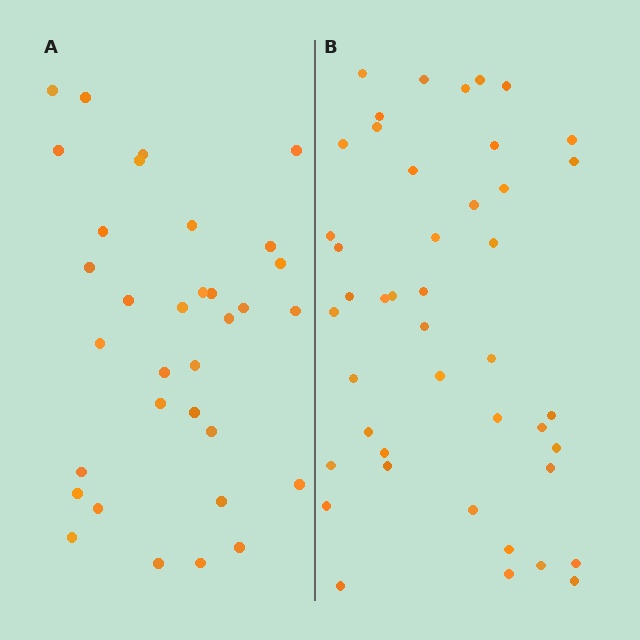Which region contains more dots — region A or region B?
Region B (the right region) has more dots.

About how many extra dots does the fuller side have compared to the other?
Region B has roughly 12 or so more dots than region A.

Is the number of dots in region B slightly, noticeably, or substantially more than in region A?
Region B has noticeably more, but not dramatically so. The ratio is roughly 1.3 to 1.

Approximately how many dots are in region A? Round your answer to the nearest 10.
About 30 dots. (The exact count is 33, which rounds to 30.)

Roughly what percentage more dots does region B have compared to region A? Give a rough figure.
About 35% more.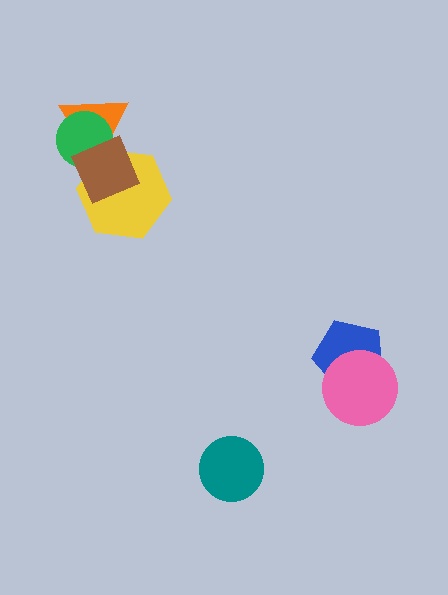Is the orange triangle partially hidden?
Yes, it is partially covered by another shape.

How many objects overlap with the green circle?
3 objects overlap with the green circle.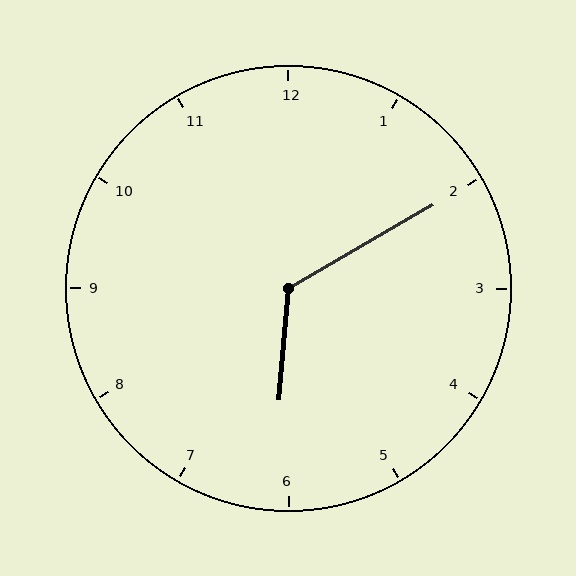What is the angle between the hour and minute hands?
Approximately 125 degrees.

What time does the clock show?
6:10.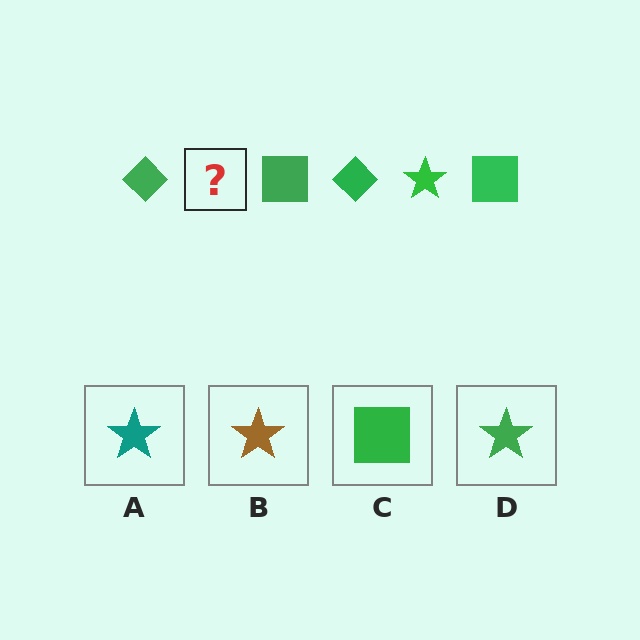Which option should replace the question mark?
Option D.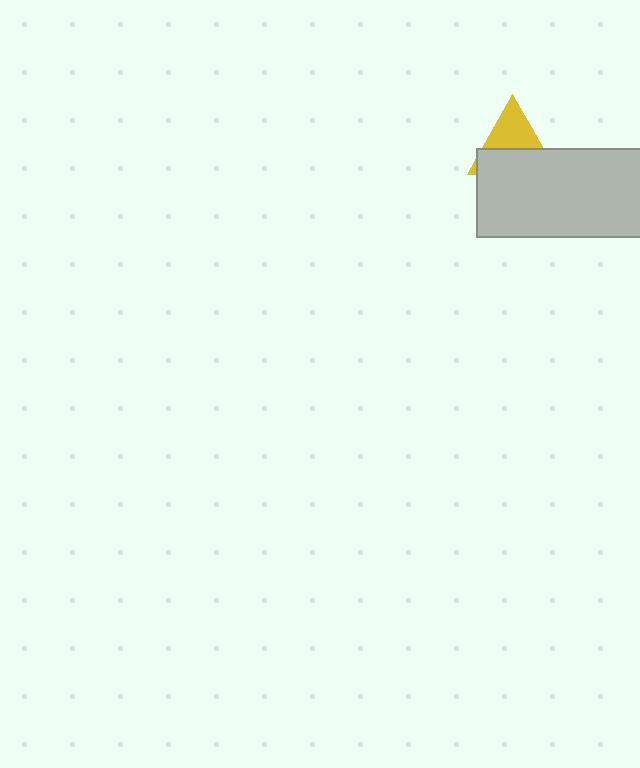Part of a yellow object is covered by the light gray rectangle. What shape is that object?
It is a triangle.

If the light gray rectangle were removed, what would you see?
You would see the complete yellow triangle.